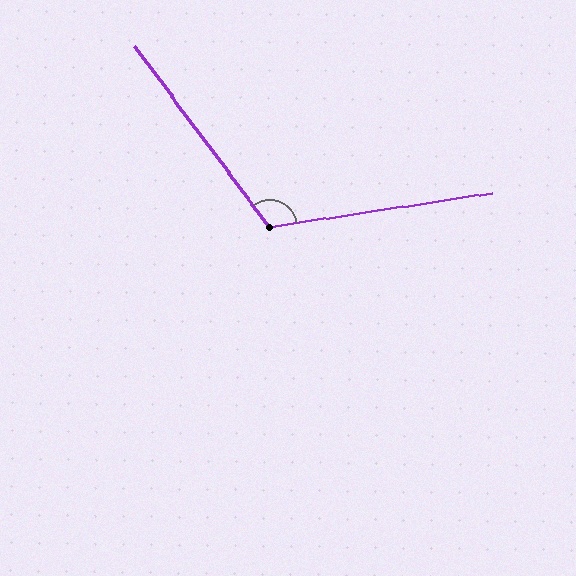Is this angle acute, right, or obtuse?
It is obtuse.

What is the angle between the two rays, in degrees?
Approximately 118 degrees.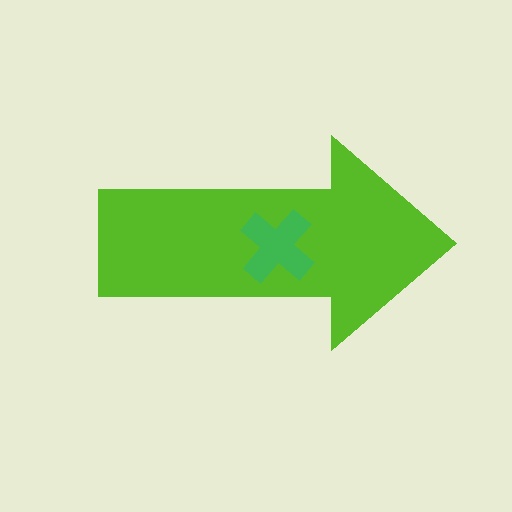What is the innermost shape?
The green cross.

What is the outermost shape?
The lime arrow.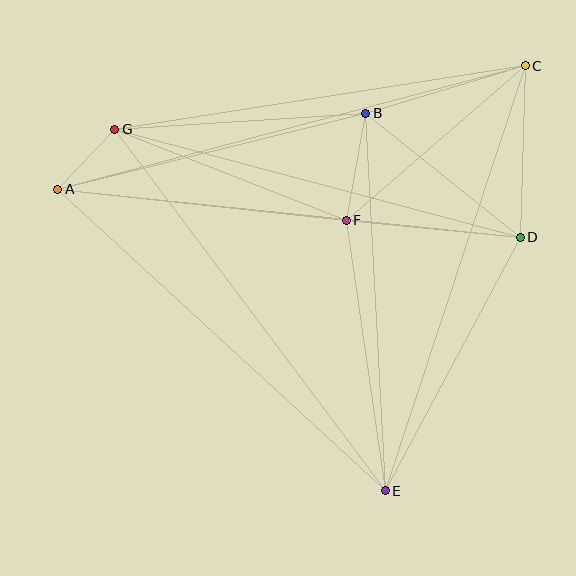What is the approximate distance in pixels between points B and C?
The distance between B and C is approximately 166 pixels.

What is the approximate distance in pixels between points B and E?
The distance between B and E is approximately 378 pixels.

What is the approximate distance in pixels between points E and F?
The distance between E and F is approximately 273 pixels.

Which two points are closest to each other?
Points A and G are closest to each other.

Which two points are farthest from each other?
Points A and C are farthest from each other.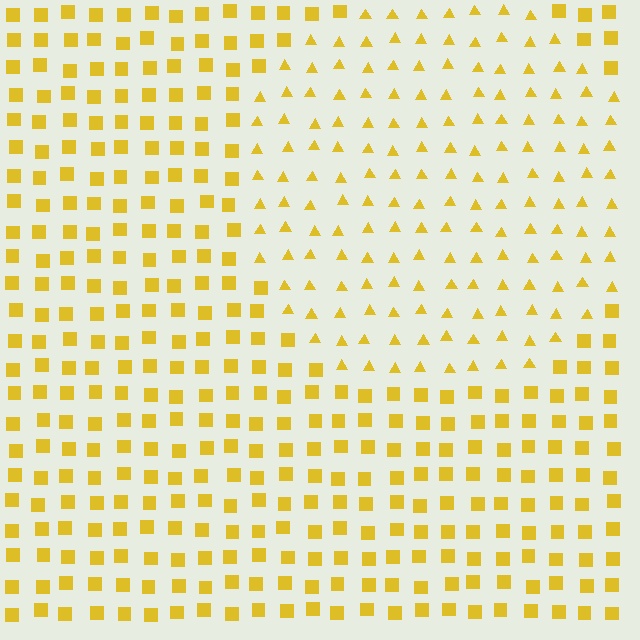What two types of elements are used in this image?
The image uses triangles inside the circle region and squares outside it.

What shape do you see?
I see a circle.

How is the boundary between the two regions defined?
The boundary is defined by a change in element shape: triangles inside vs. squares outside. All elements share the same color and spacing.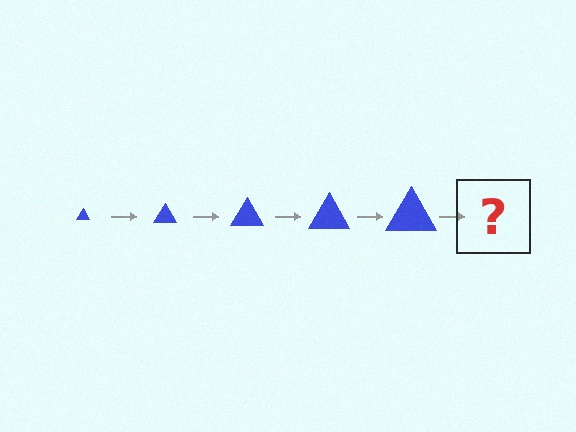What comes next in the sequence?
The next element should be a blue triangle, larger than the previous one.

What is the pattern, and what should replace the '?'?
The pattern is that the triangle gets progressively larger each step. The '?' should be a blue triangle, larger than the previous one.